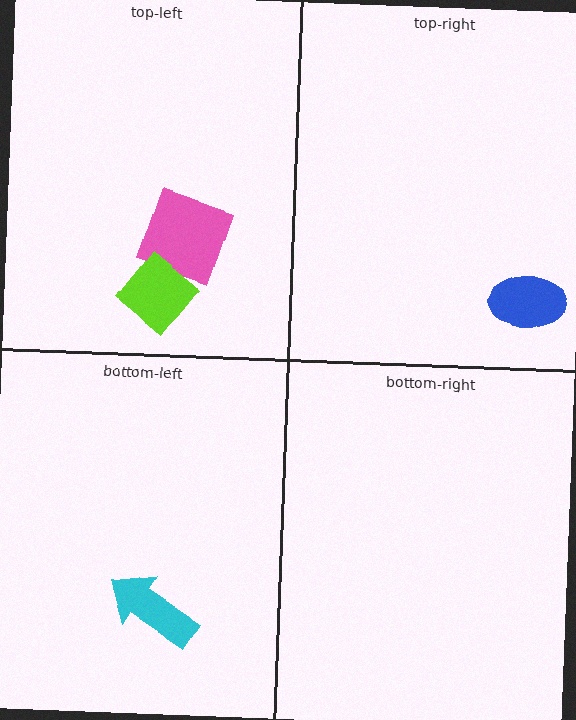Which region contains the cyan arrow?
The bottom-left region.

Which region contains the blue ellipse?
The top-right region.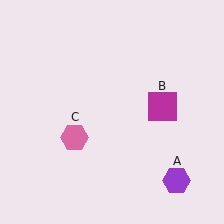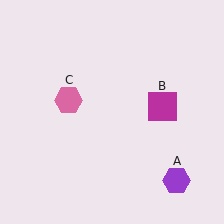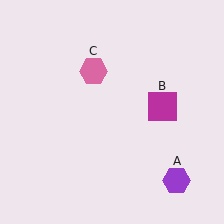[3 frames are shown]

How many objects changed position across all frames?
1 object changed position: pink hexagon (object C).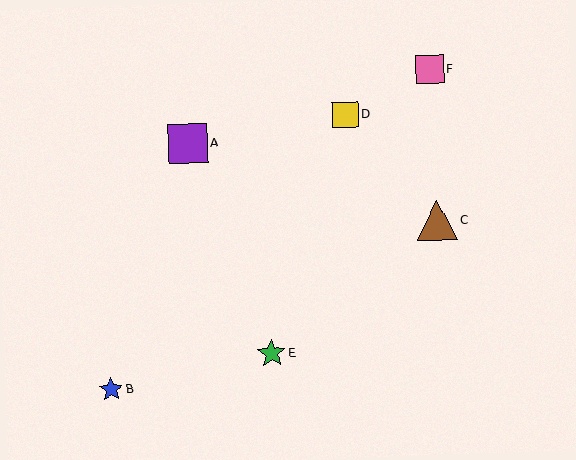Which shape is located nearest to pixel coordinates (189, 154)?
The purple square (labeled A) at (188, 144) is nearest to that location.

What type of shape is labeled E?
Shape E is a green star.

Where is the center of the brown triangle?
The center of the brown triangle is at (437, 220).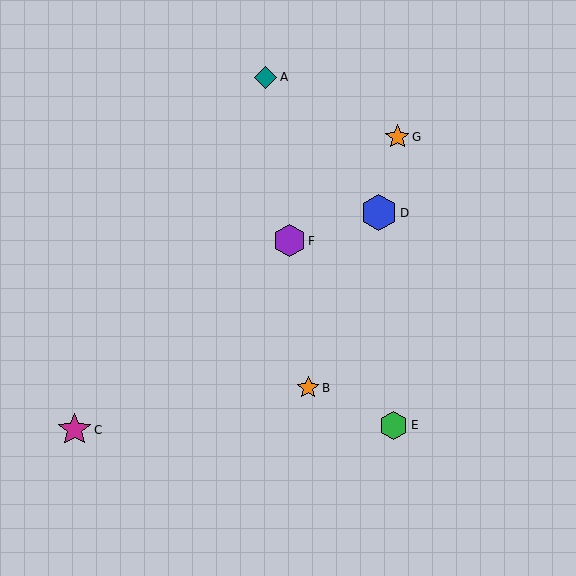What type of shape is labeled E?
Shape E is a green hexagon.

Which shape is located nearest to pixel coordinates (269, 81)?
The teal diamond (labeled A) at (265, 77) is nearest to that location.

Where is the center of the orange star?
The center of the orange star is at (308, 388).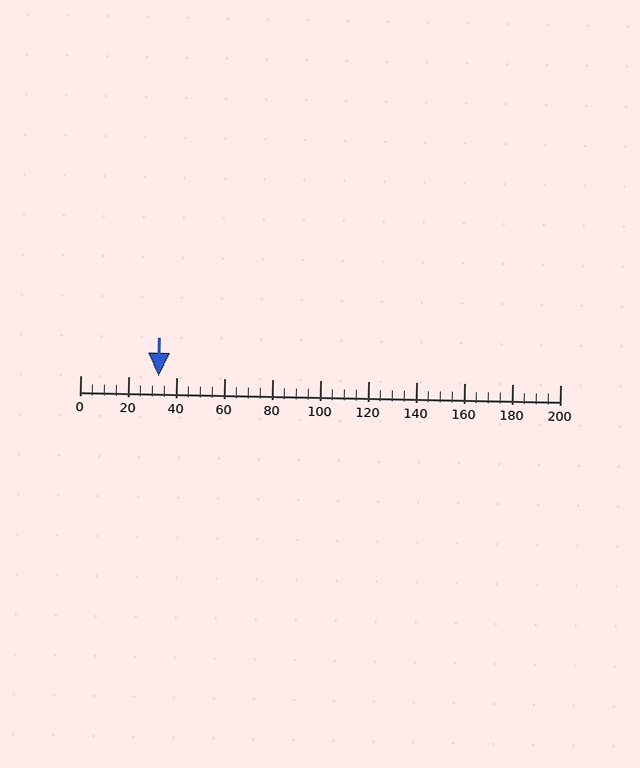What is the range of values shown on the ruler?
The ruler shows values from 0 to 200.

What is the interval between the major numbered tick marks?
The major tick marks are spaced 20 units apart.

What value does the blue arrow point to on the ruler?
The blue arrow points to approximately 32.